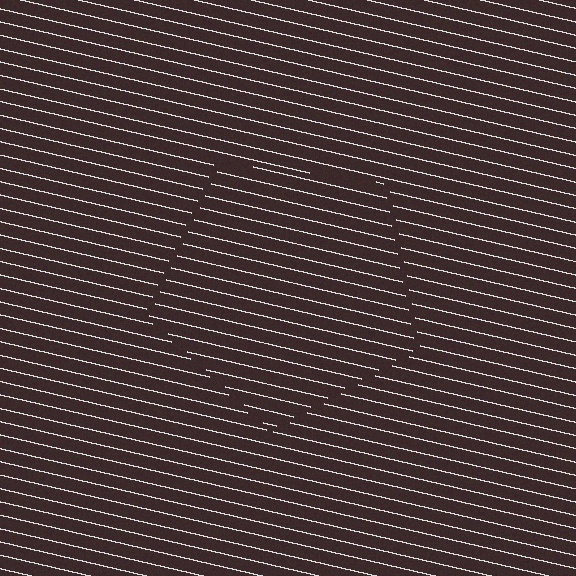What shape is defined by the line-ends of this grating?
An illusory pentagon. The interior of the shape contains the same grating, shifted by half a period — the contour is defined by the phase discontinuity where line-ends from the inner and outer gratings abut.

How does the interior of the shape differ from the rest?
The interior of the shape contains the same grating, shifted by half a period — the contour is defined by the phase discontinuity where line-ends from the inner and outer gratings abut.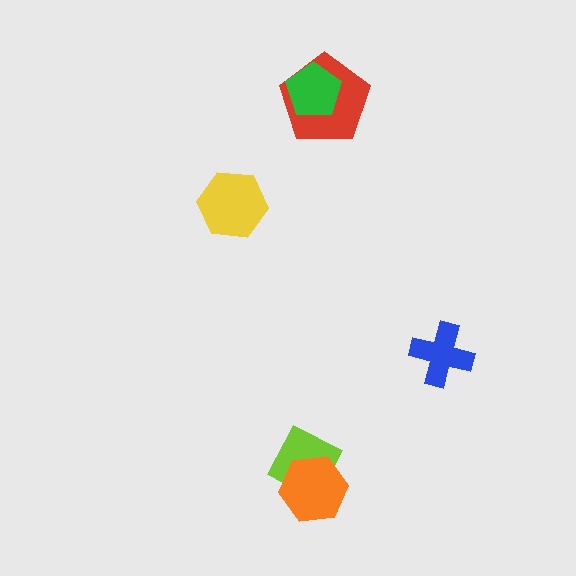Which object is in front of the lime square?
The orange hexagon is in front of the lime square.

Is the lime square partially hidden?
Yes, it is partially covered by another shape.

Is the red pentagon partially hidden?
Yes, it is partially covered by another shape.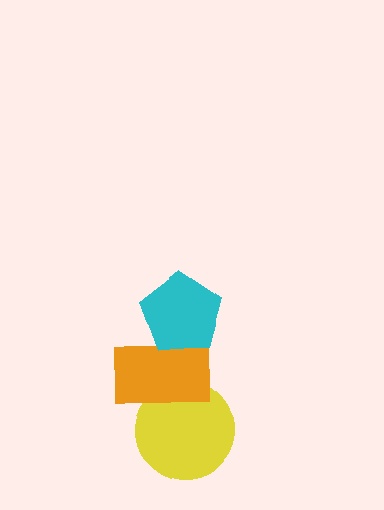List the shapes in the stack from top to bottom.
From top to bottom: the cyan pentagon, the orange rectangle, the yellow circle.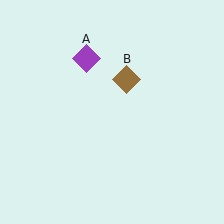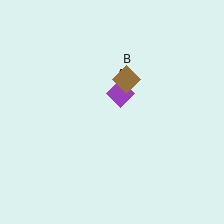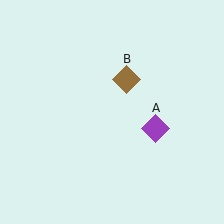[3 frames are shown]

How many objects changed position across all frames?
1 object changed position: purple diamond (object A).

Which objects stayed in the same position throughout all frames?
Brown diamond (object B) remained stationary.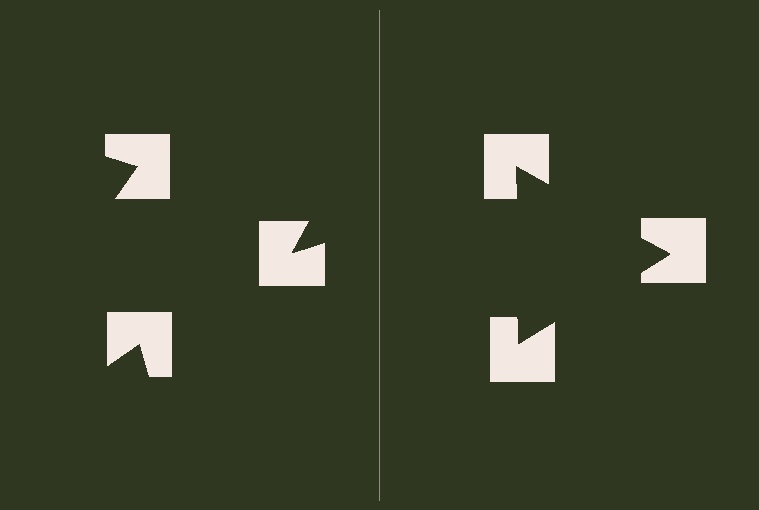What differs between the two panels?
The notched squares are positioned identically on both sides; only the wedge orientations differ. On the right they align to a triangle; on the left they are misaligned.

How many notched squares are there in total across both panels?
6 — 3 on each side.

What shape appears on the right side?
An illusory triangle.